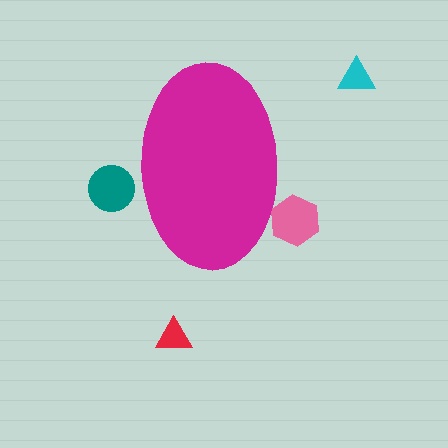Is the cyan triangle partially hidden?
No, the cyan triangle is fully visible.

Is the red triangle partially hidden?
No, the red triangle is fully visible.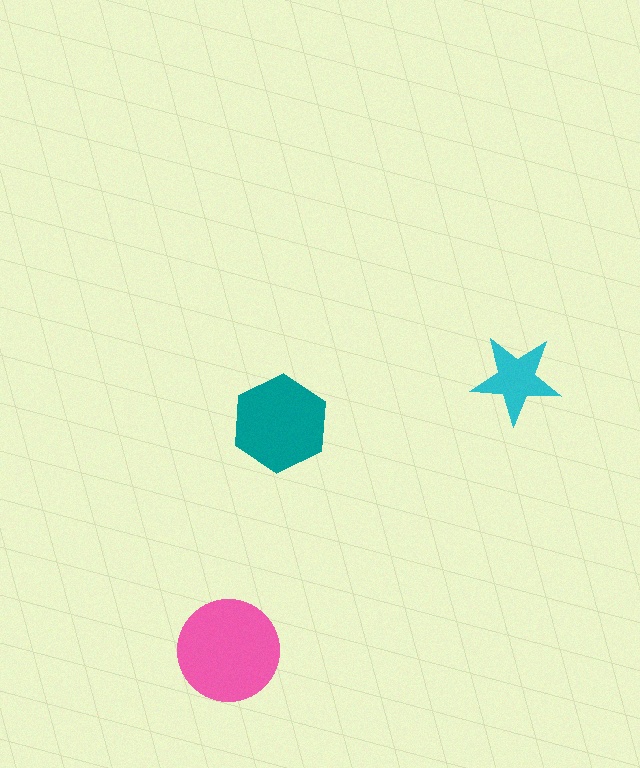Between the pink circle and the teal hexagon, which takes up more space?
The pink circle.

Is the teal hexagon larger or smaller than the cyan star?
Larger.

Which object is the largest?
The pink circle.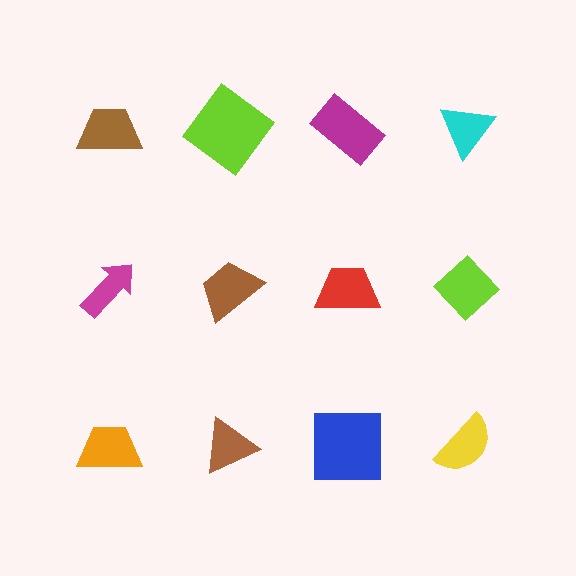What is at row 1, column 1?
A brown trapezoid.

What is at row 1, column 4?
A cyan triangle.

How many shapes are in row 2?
4 shapes.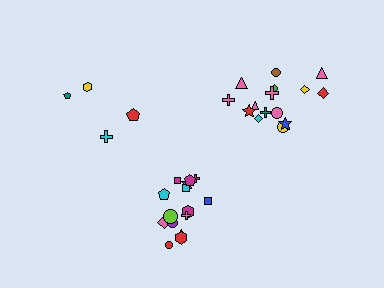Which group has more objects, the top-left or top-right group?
The top-right group.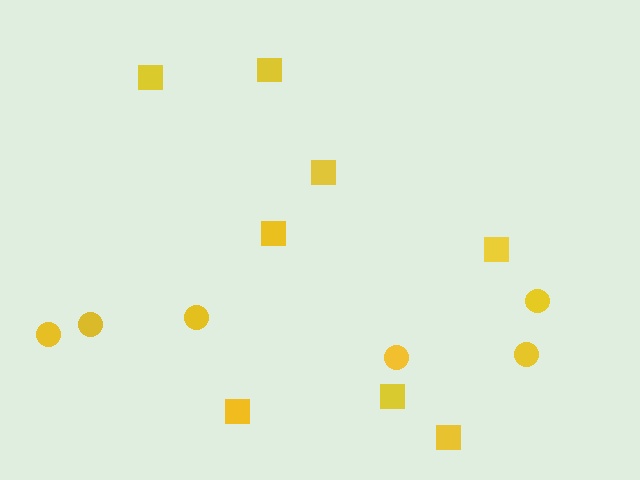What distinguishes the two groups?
There are 2 groups: one group of squares (8) and one group of circles (6).